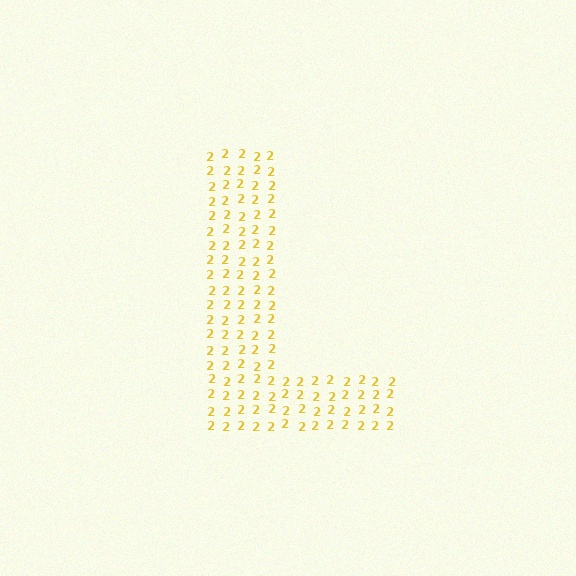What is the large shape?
The large shape is the letter L.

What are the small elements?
The small elements are digit 2's.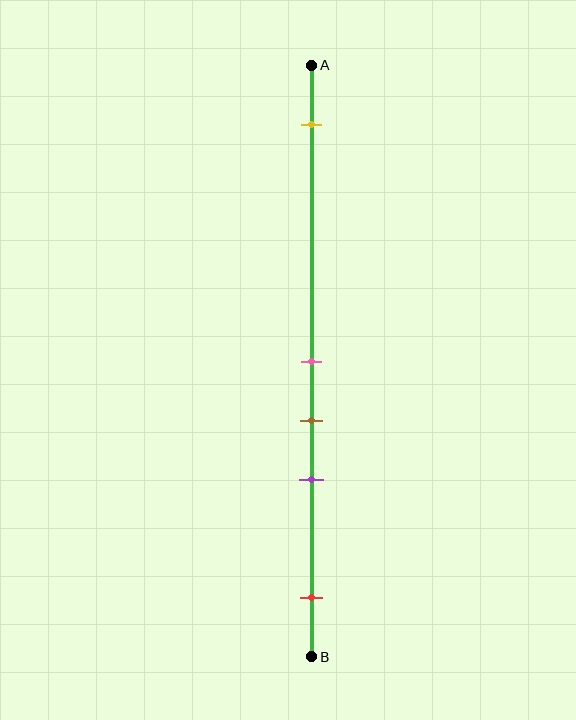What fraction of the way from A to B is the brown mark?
The brown mark is approximately 60% (0.6) of the way from A to B.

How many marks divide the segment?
There are 5 marks dividing the segment.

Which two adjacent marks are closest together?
The pink and brown marks are the closest adjacent pair.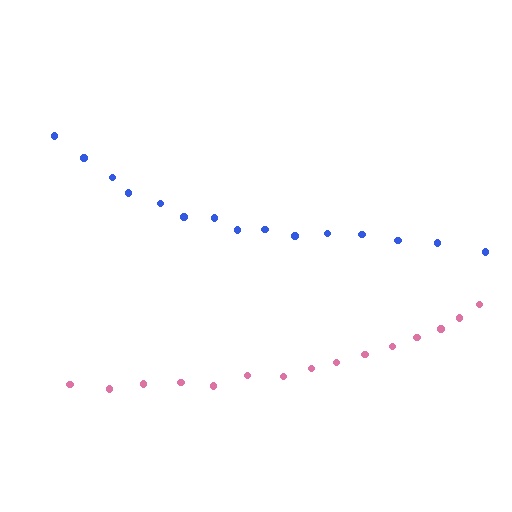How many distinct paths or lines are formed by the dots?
There are 2 distinct paths.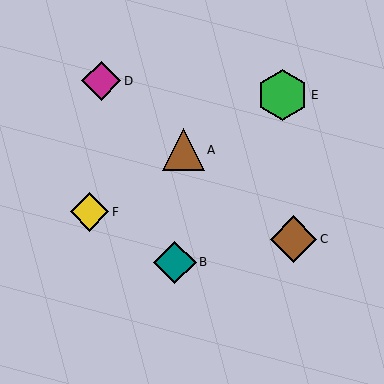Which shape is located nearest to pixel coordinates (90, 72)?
The magenta diamond (labeled D) at (101, 81) is nearest to that location.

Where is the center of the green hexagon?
The center of the green hexagon is at (282, 95).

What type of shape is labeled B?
Shape B is a teal diamond.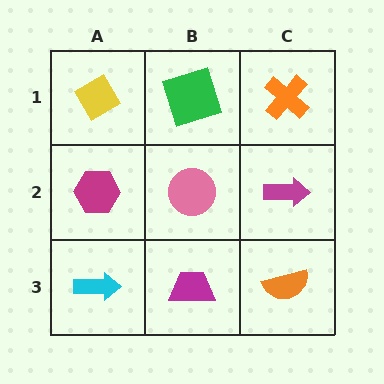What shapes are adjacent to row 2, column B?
A green square (row 1, column B), a magenta trapezoid (row 3, column B), a magenta hexagon (row 2, column A), a magenta arrow (row 2, column C).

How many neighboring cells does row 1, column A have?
2.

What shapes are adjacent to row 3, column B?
A pink circle (row 2, column B), a cyan arrow (row 3, column A), an orange semicircle (row 3, column C).